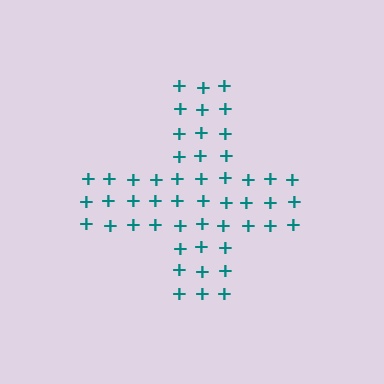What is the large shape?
The large shape is a cross.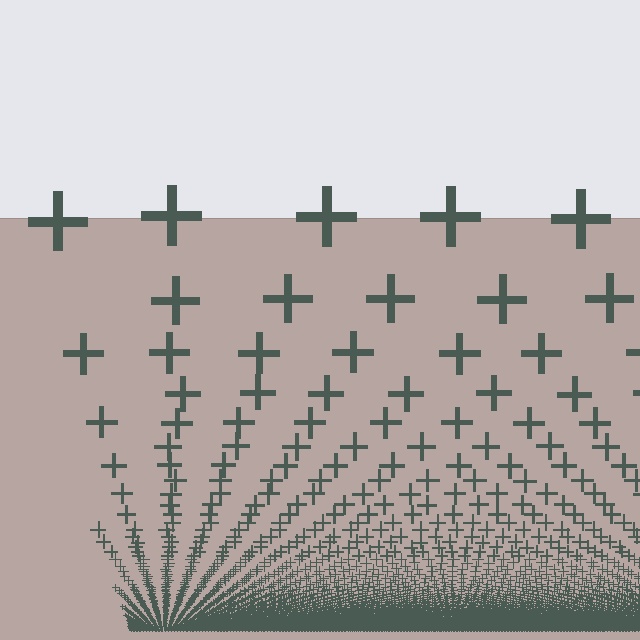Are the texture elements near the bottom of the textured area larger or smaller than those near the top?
Smaller. The gradient is inverted — elements near the bottom are smaller and denser.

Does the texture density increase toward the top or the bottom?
Density increases toward the bottom.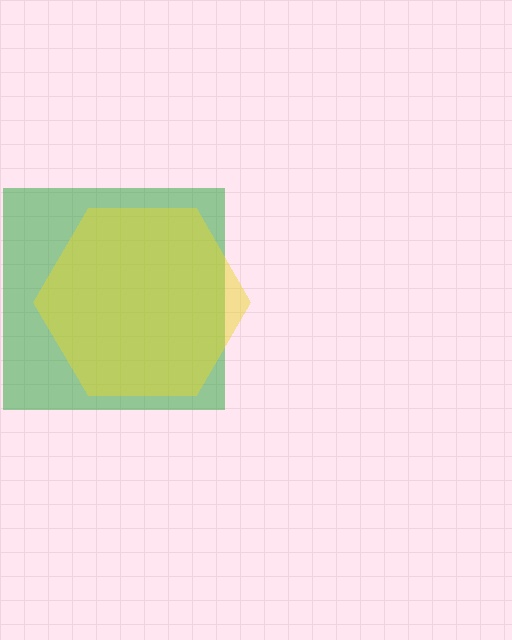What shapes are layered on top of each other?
The layered shapes are: a green square, a yellow hexagon.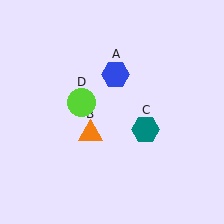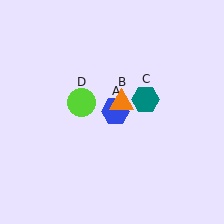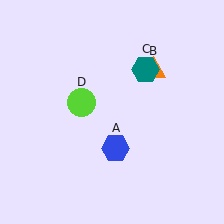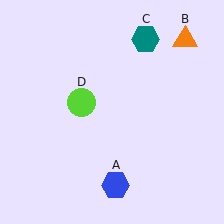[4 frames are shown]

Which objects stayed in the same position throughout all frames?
Lime circle (object D) remained stationary.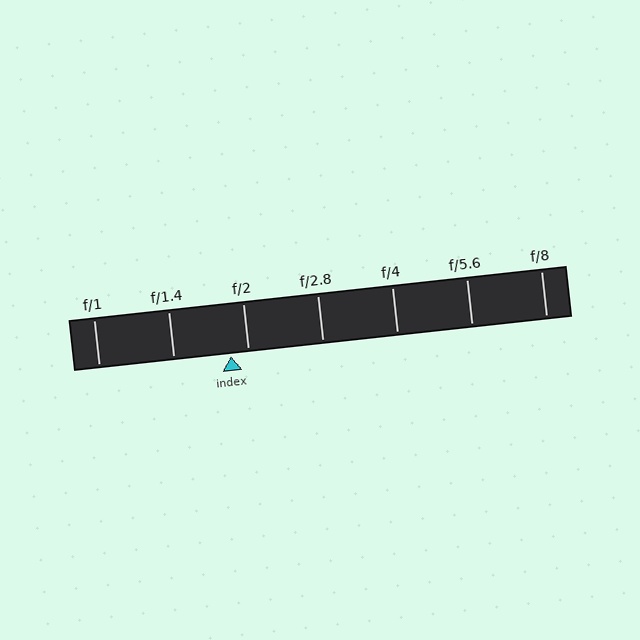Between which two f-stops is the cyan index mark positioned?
The index mark is between f/1.4 and f/2.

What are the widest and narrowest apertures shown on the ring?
The widest aperture shown is f/1 and the narrowest is f/8.